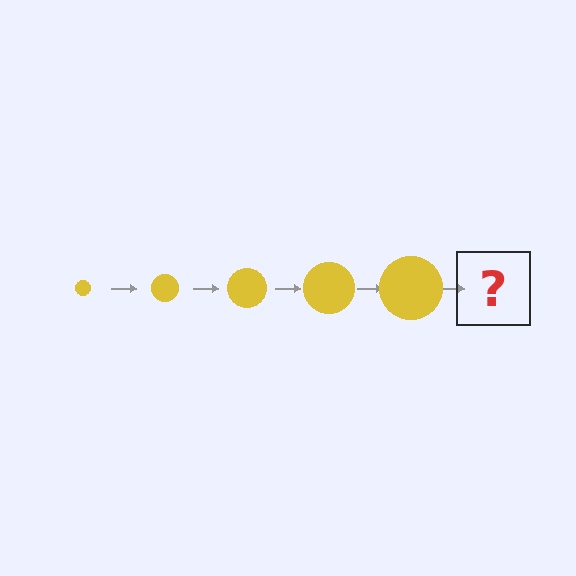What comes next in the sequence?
The next element should be a yellow circle, larger than the previous one.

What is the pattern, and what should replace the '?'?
The pattern is that the circle gets progressively larger each step. The '?' should be a yellow circle, larger than the previous one.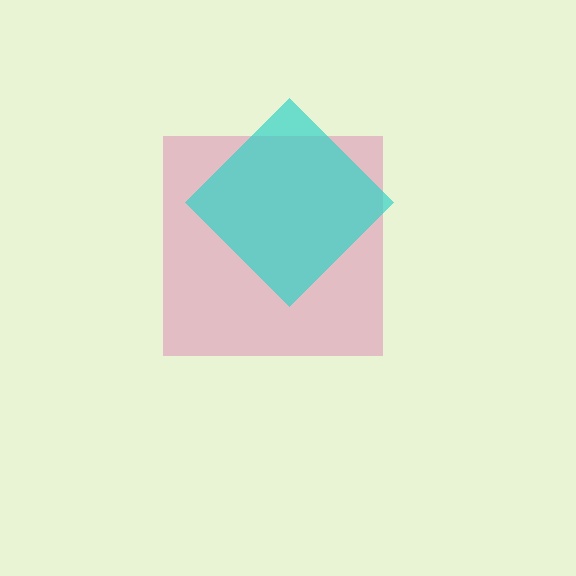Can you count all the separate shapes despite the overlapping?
Yes, there are 2 separate shapes.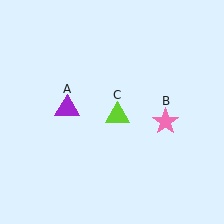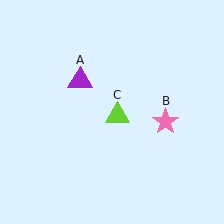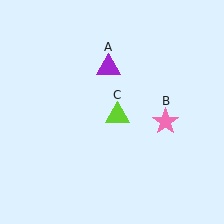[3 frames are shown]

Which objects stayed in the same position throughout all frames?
Pink star (object B) and lime triangle (object C) remained stationary.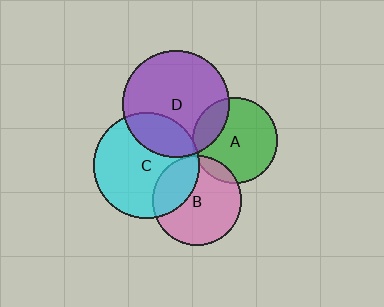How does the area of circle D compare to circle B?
Approximately 1.5 times.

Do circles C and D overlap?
Yes.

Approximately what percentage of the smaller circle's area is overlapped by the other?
Approximately 25%.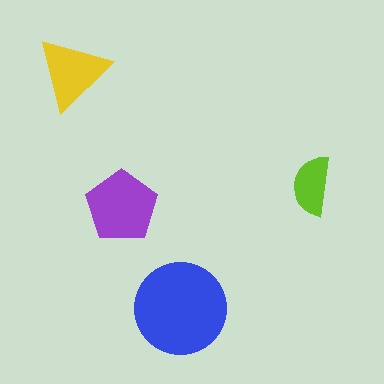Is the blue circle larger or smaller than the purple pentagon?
Larger.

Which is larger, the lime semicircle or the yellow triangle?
The yellow triangle.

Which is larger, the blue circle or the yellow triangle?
The blue circle.